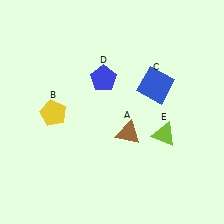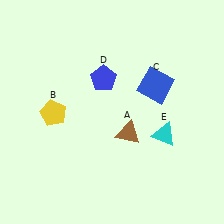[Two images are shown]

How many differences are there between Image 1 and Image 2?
There is 1 difference between the two images.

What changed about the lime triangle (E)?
In Image 1, E is lime. In Image 2, it changed to cyan.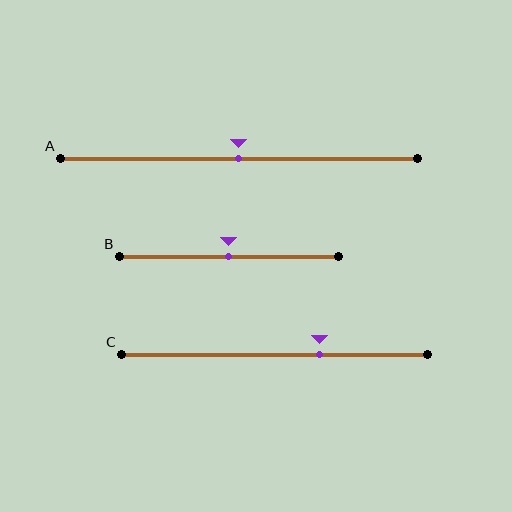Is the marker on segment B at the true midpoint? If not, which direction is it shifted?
Yes, the marker on segment B is at the true midpoint.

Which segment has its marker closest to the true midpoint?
Segment A has its marker closest to the true midpoint.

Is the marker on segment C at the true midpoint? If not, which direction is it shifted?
No, the marker on segment C is shifted to the right by about 15% of the segment length.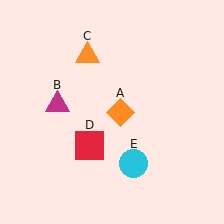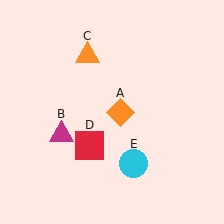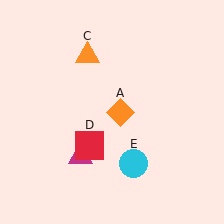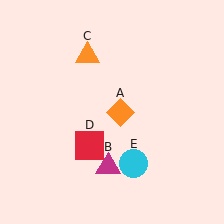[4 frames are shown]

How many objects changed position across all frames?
1 object changed position: magenta triangle (object B).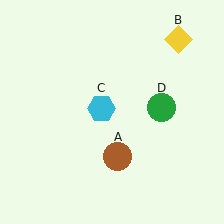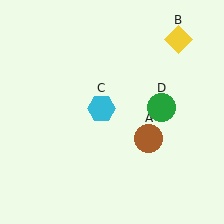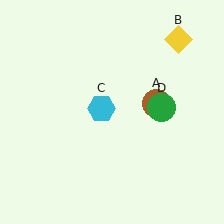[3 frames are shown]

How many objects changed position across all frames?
1 object changed position: brown circle (object A).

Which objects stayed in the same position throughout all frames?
Yellow diamond (object B) and cyan hexagon (object C) and green circle (object D) remained stationary.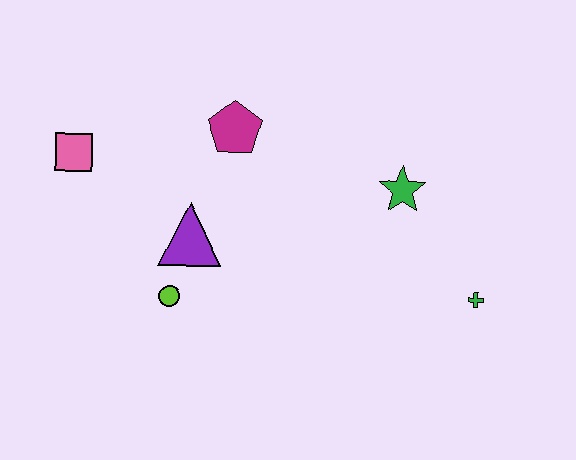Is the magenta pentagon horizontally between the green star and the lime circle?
Yes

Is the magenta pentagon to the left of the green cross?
Yes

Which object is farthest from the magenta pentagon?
The green cross is farthest from the magenta pentagon.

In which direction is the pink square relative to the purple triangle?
The pink square is to the left of the purple triangle.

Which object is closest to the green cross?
The green star is closest to the green cross.